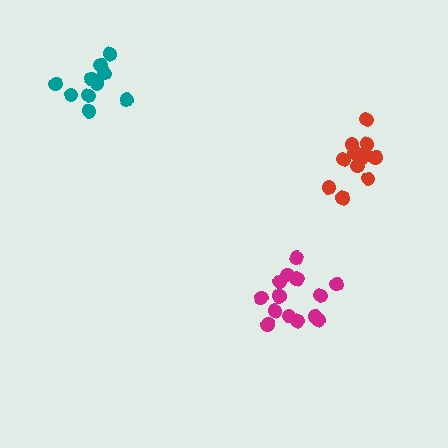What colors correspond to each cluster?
The clusters are colored: teal, magenta, red.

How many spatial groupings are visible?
There are 3 spatial groupings.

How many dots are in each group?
Group 1: 10 dots, Group 2: 14 dots, Group 3: 12 dots (36 total).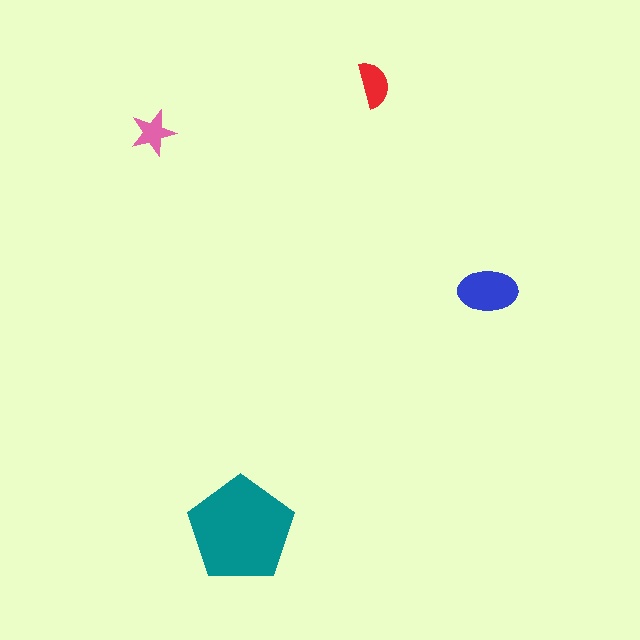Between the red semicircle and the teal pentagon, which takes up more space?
The teal pentagon.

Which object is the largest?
The teal pentagon.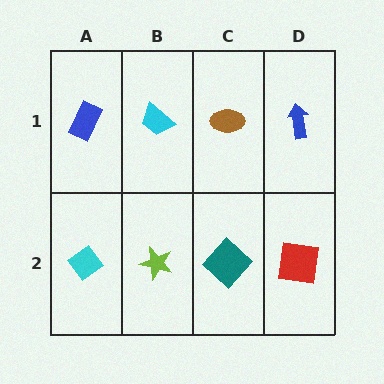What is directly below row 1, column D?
A red square.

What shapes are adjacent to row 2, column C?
A brown ellipse (row 1, column C), a lime star (row 2, column B), a red square (row 2, column D).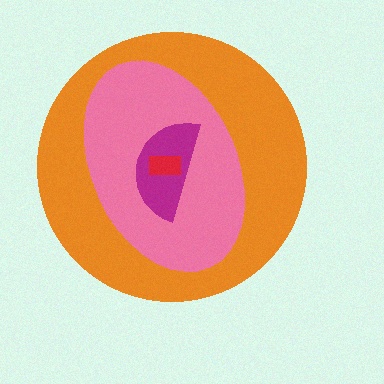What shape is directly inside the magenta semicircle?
The red rectangle.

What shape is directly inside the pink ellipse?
The magenta semicircle.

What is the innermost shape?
The red rectangle.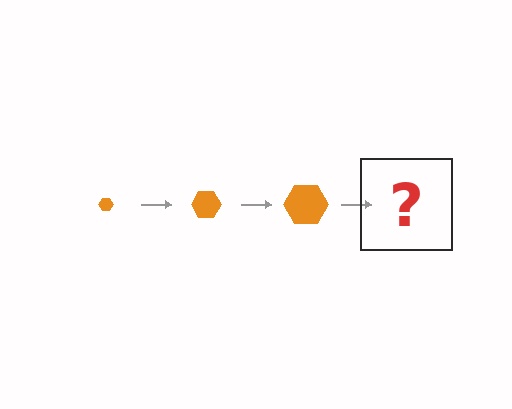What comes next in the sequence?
The next element should be an orange hexagon, larger than the previous one.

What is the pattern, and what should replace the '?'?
The pattern is that the hexagon gets progressively larger each step. The '?' should be an orange hexagon, larger than the previous one.